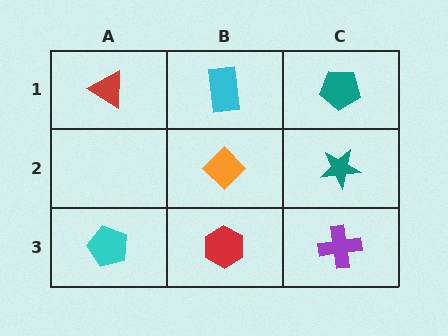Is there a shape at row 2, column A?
No, that cell is empty.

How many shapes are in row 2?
2 shapes.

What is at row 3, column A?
A cyan pentagon.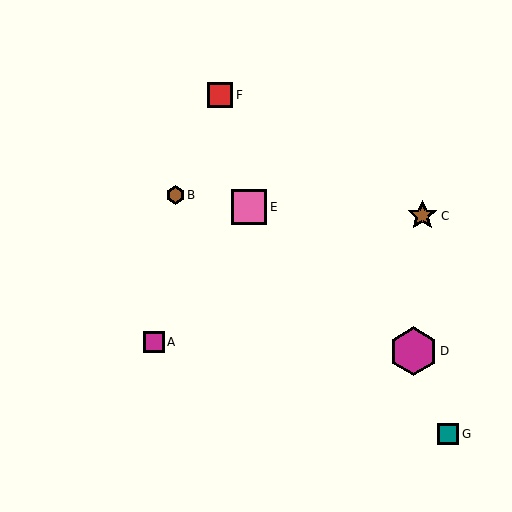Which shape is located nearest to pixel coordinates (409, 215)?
The brown star (labeled C) at (422, 216) is nearest to that location.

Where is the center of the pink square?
The center of the pink square is at (249, 207).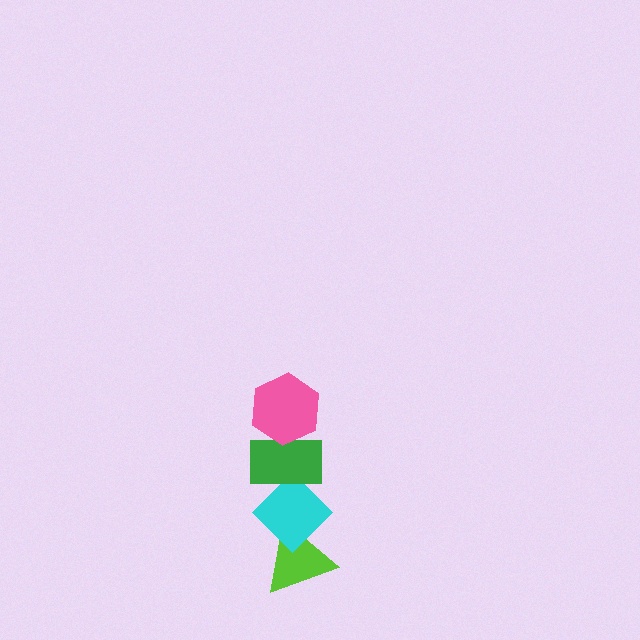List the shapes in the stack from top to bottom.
From top to bottom: the pink hexagon, the green rectangle, the cyan diamond, the lime triangle.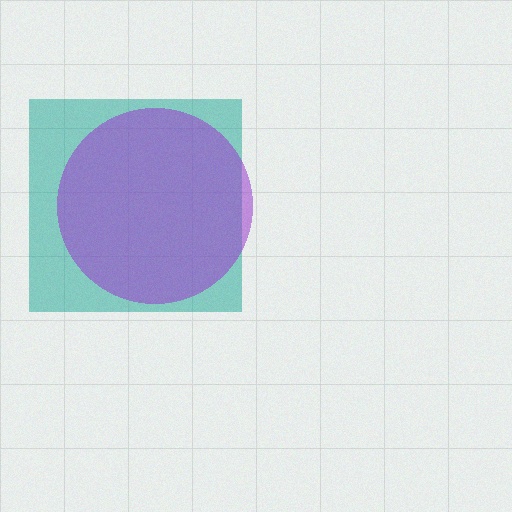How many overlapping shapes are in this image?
There are 2 overlapping shapes in the image.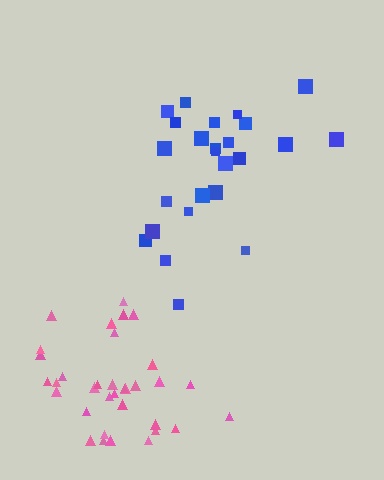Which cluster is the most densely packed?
Pink.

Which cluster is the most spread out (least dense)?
Blue.